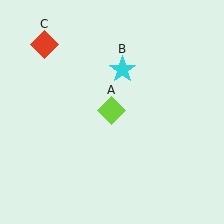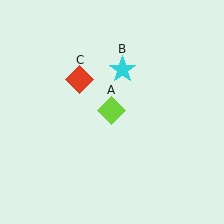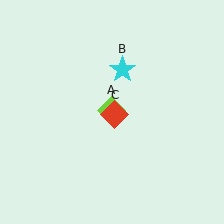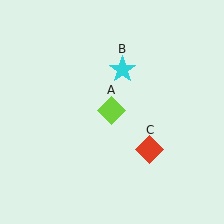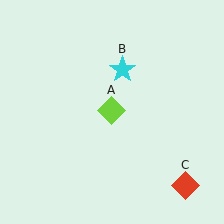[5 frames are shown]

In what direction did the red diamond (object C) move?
The red diamond (object C) moved down and to the right.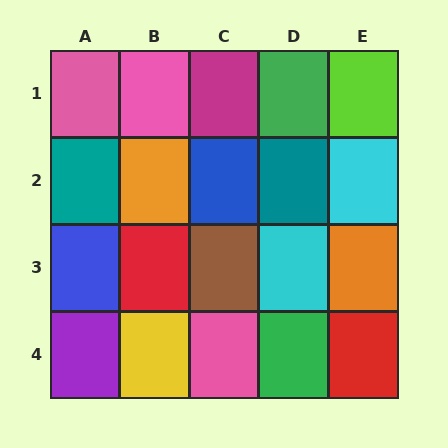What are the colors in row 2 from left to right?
Teal, orange, blue, teal, cyan.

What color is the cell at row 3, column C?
Brown.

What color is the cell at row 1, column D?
Green.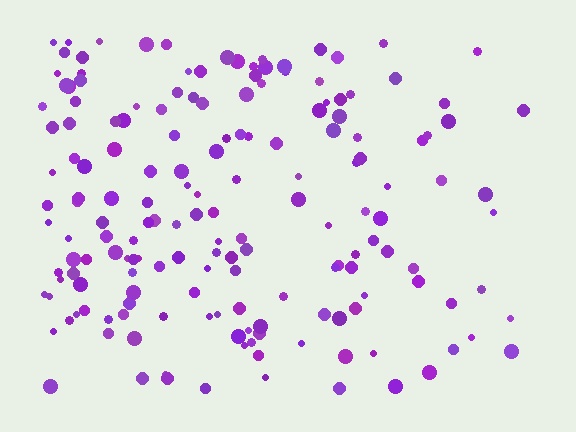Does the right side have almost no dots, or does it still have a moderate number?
Still a moderate number, just noticeably fewer than the left.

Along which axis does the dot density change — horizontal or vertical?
Horizontal.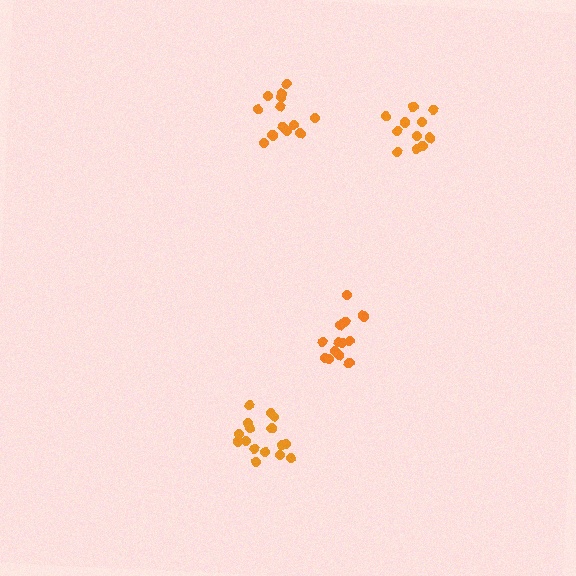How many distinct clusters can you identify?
There are 4 distinct clusters.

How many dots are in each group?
Group 1: 13 dots, Group 2: 14 dots, Group 3: 11 dots, Group 4: 16 dots (54 total).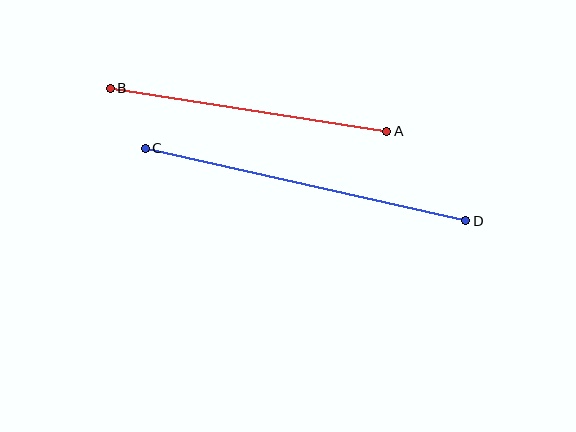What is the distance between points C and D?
The distance is approximately 329 pixels.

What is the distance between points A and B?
The distance is approximately 280 pixels.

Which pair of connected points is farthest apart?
Points C and D are farthest apart.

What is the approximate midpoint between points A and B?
The midpoint is at approximately (248, 110) pixels.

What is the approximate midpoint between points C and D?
The midpoint is at approximately (306, 184) pixels.